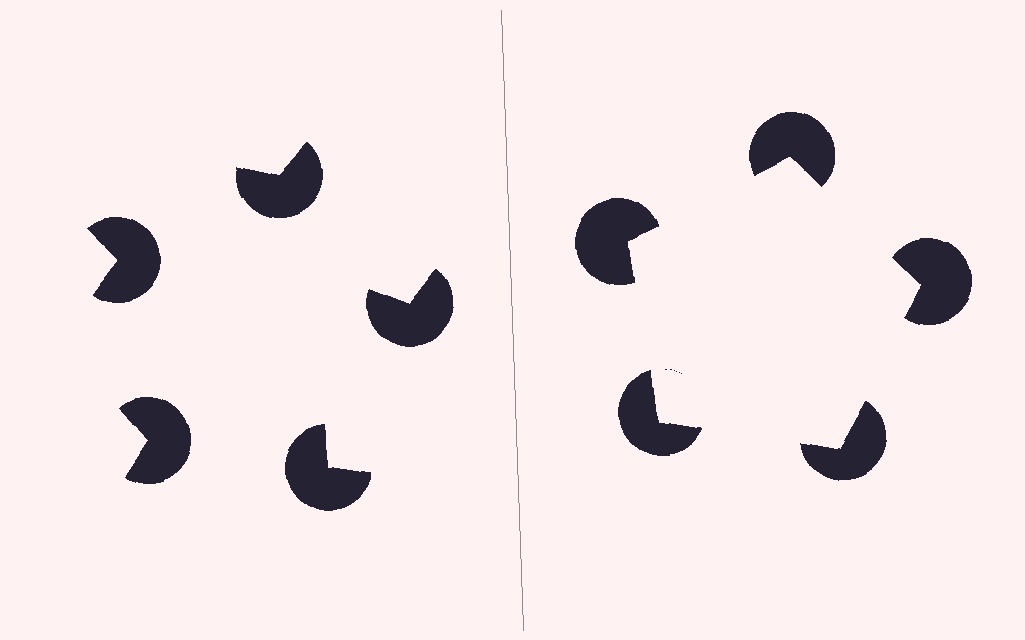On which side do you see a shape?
An illusory pentagon appears on the right side. On the left side the wedge cuts are rotated, so no coherent shape forms.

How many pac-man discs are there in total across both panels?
10 — 5 on each side.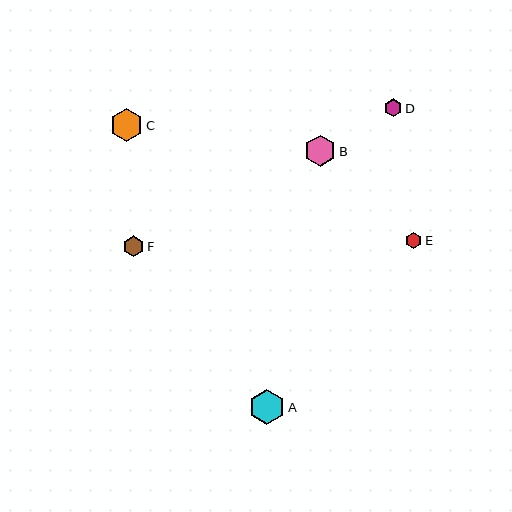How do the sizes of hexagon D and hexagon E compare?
Hexagon D and hexagon E are approximately the same size.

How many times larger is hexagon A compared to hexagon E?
Hexagon A is approximately 2.2 times the size of hexagon E.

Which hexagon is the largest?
Hexagon A is the largest with a size of approximately 35 pixels.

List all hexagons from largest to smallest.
From largest to smallest: A, C, B, F, D, E.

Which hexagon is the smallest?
Hexagon E is the smallest with a size of approximately 16 pixels.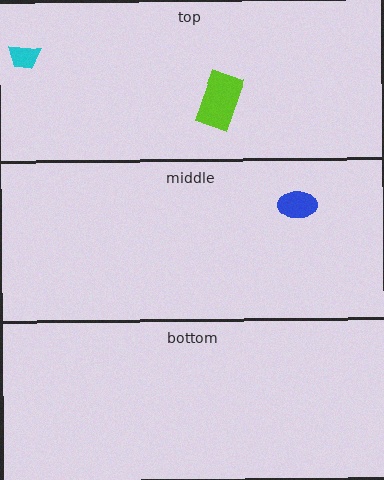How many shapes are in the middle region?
1.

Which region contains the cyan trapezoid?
The top region.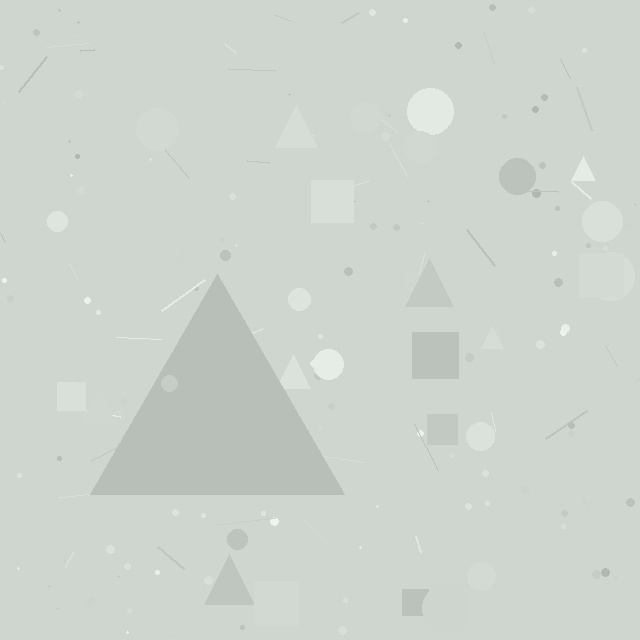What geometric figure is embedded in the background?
A triangle is embedded in the background.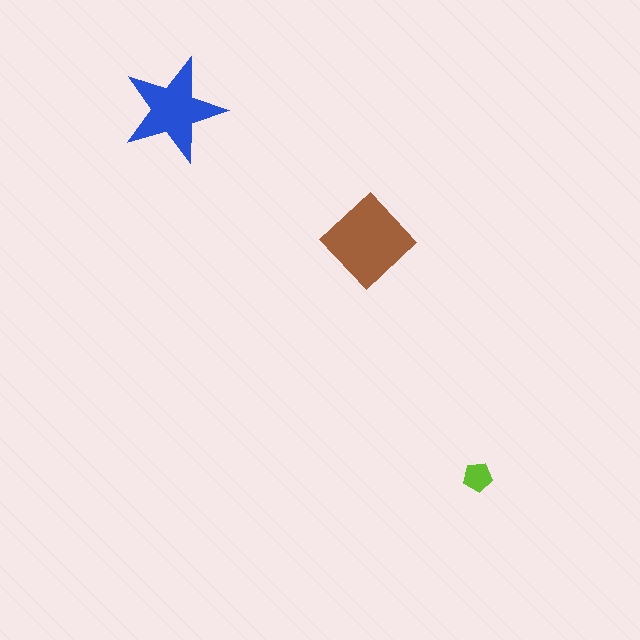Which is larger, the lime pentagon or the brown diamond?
The brown diamond.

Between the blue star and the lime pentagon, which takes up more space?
The blue star.